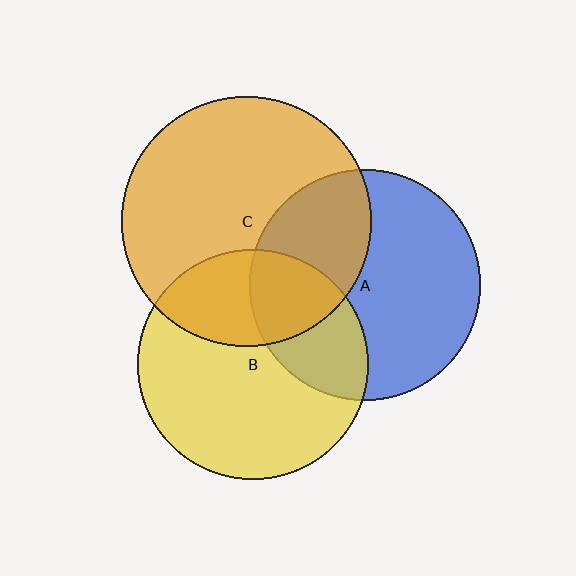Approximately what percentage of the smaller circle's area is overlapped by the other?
Approximately 30%.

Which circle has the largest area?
Circle C (orange).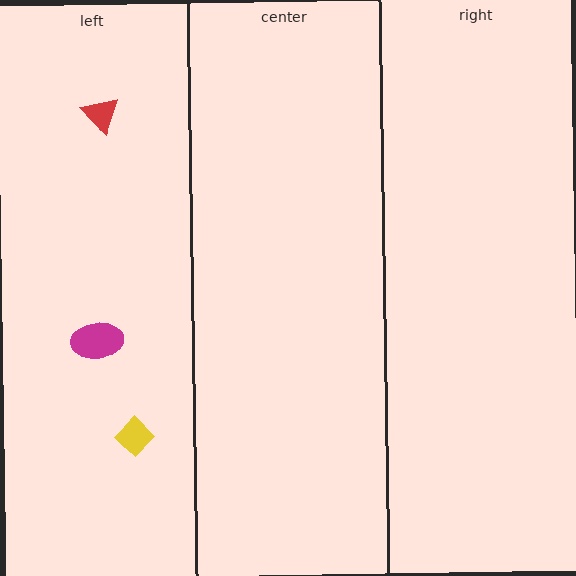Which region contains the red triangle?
The left region.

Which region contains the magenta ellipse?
The left region.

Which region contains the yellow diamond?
The left region.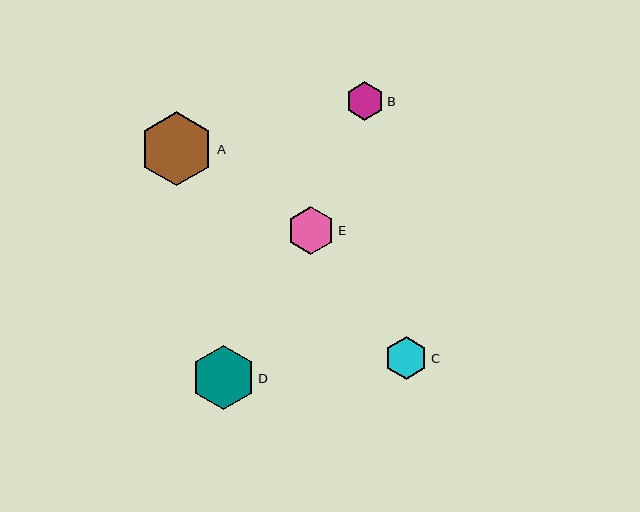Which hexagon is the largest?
Hexagon A is the largest with a size of approximately 74 pixels.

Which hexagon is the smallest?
Hexagon B is the smallest with a size of approximately 39 pixels.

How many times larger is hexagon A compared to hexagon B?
Hexagon A is approximately 1.9 times the size of hexagon B.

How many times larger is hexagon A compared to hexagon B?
Hexagon A is approximately 1.9 times the size of hexagon B.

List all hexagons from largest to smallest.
From largest to smallest: A, D, E, C, B.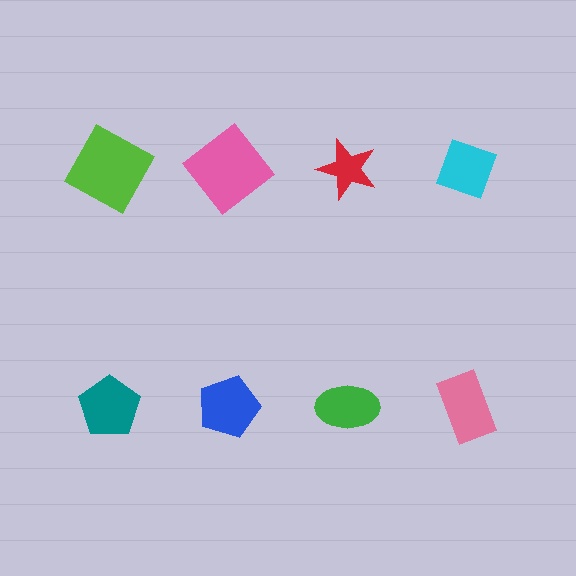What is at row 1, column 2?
A pink diamond.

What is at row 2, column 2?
A blue pentagon.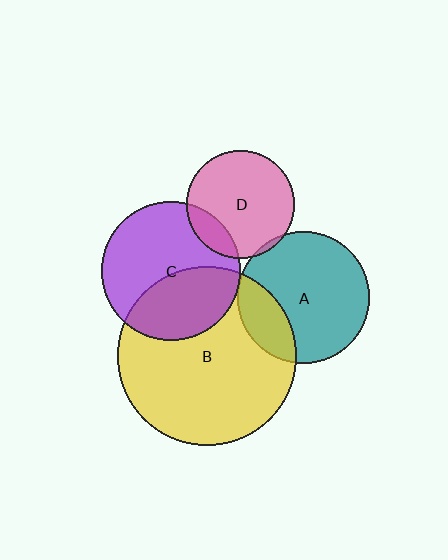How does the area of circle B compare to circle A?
Approximately 1.8 times.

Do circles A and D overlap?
Yes.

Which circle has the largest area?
Circle B (yellow).